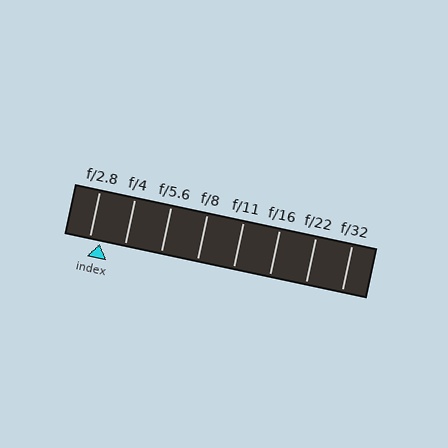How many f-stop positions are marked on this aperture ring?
There are 8 f-stop positions marked.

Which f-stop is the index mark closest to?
The index mark is closest to f/2.8.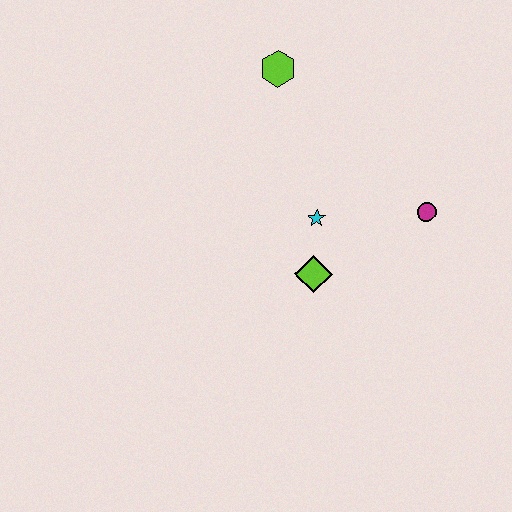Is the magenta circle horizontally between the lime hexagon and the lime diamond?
No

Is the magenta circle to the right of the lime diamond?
Yes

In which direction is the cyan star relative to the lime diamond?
The cyan star is above the lime diamond.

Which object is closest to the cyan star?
The lime diamond is closest to the cyan star.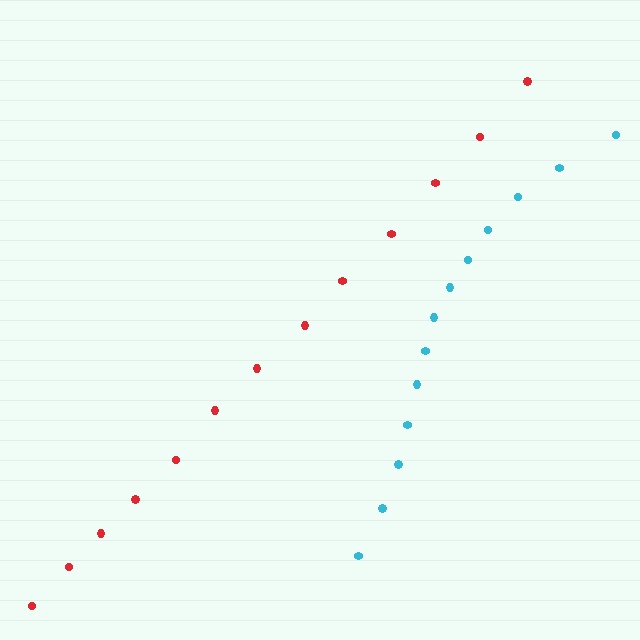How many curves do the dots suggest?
There are 2 distinct paths.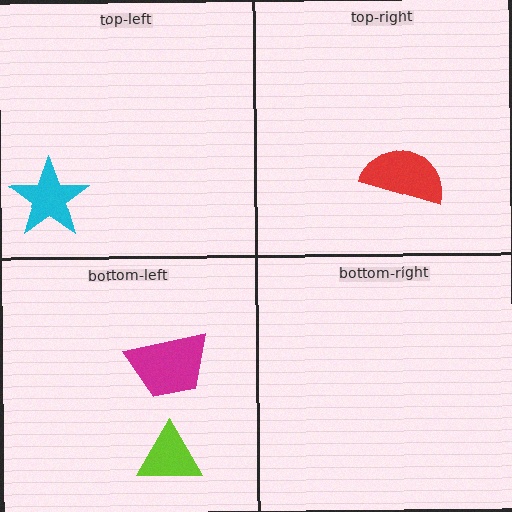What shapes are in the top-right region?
The red semicircle.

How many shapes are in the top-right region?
1.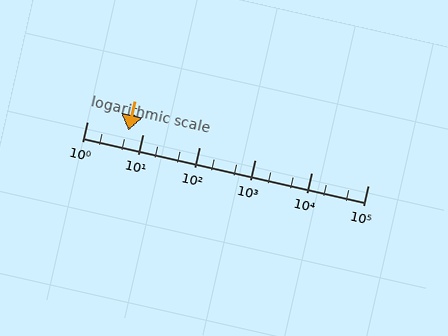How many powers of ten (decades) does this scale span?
The scale spans 5 decades, from 1 to 100000.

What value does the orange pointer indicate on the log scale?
The pointer indicates approximately 5.5.